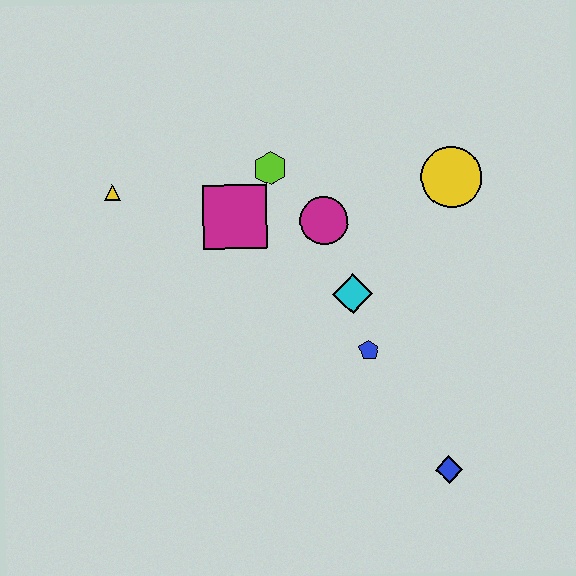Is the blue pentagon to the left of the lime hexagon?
No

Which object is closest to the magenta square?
The lime hexagon is closest to the magenta square.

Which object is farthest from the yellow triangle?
The blue diamond is farthest from the yellow triangle.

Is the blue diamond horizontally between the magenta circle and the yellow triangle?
No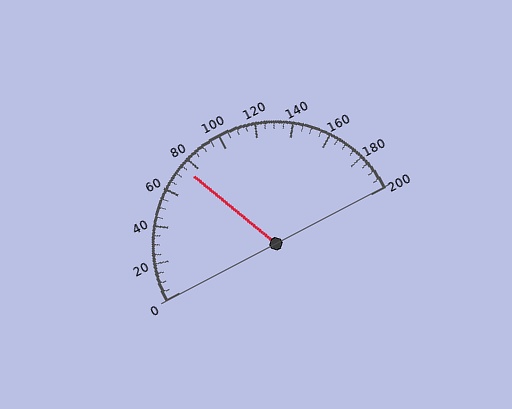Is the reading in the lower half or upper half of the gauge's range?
The reading is in the lower half of the range (0 to 200).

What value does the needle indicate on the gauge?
The needle indicates approximately 75.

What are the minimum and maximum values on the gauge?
The gauge ranges from 0 to 200.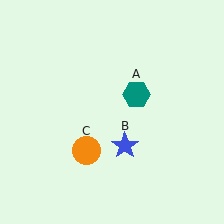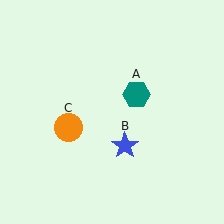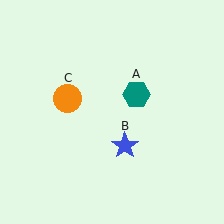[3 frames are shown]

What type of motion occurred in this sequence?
The orange circle (object C) rotated clockwise around the center of the scene.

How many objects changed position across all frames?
1 object changed position: orange circle (object C).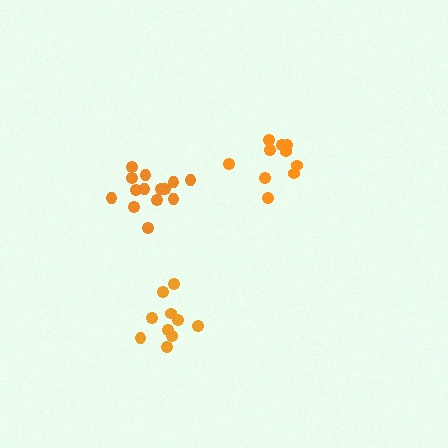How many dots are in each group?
Group 1: 10 dots, Group 2: 14 dots, Group 3: 10 dots (34 total).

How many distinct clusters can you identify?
There are 3 distinct clusters.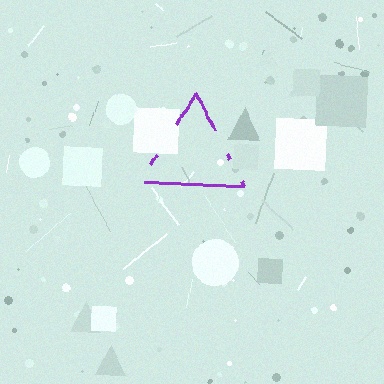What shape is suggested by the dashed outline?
The dashed outline suggests a triangle.